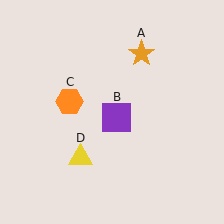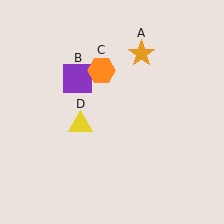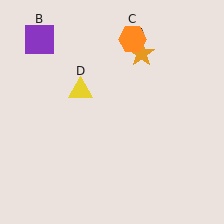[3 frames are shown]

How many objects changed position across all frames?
3 objects changed position: purple square (object B), orange hexagon (object C), yellow triangle (object D).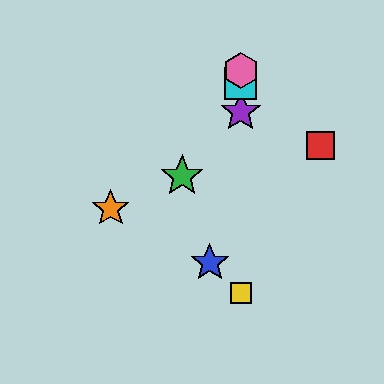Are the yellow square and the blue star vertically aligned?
No, the yellow square is at x≈241 and the blue star is at x≈210.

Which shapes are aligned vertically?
The yellow square, the purple star, the cyan square, the pink hexagon are aligned vertically.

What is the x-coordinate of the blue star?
The blue star is at x≈210.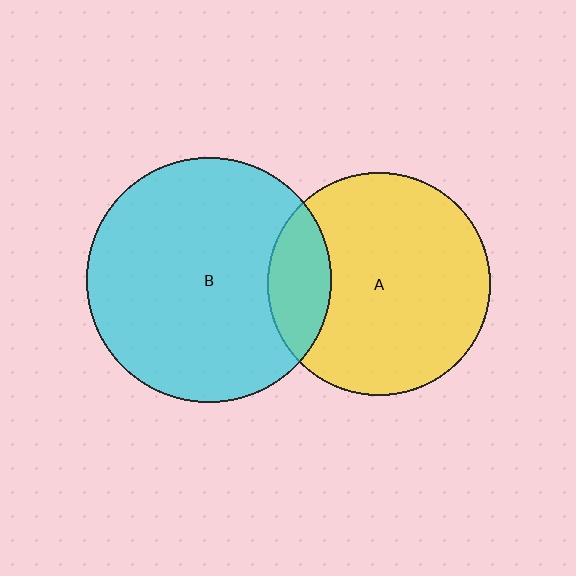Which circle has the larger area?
Circle B (cyan).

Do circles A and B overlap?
Yes.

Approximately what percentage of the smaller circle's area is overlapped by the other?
Approximately 20%.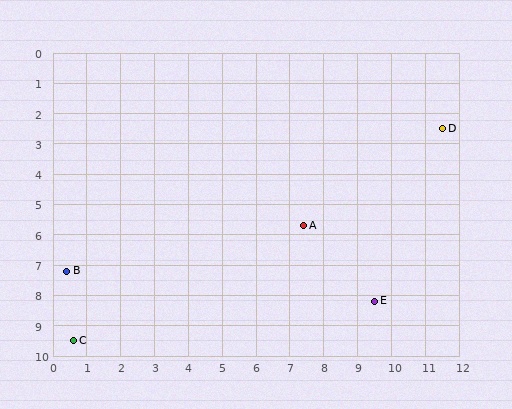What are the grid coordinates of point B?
Point B is at approximately (0.4, 7.2).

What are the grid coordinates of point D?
Point D is at approximately (11.5, 2.5).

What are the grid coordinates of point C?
Point C is at approximately (0.6, 9.5).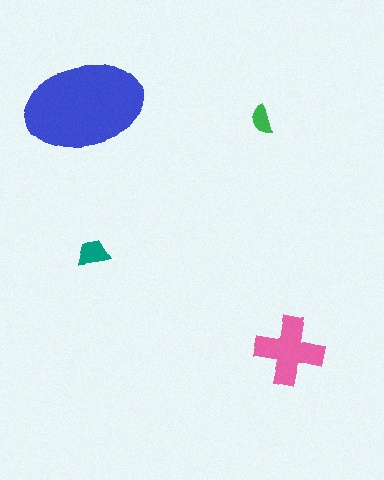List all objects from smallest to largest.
The green semicircle, the teal trapezoid, the pink cross, the blue ellipse.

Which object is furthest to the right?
The pink cross is rightmost.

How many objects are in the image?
There are 4 objects in the image.